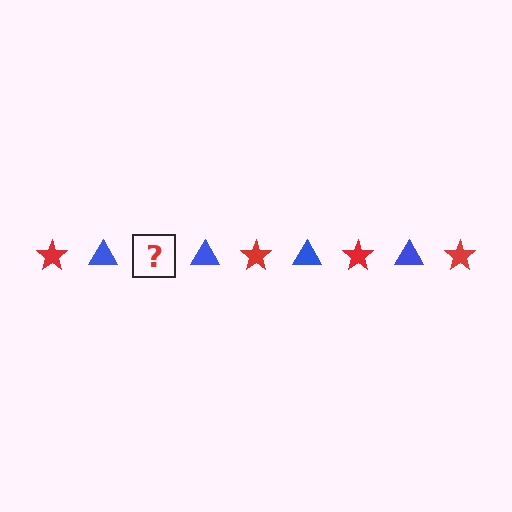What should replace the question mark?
The question mark should be replaced with a red star.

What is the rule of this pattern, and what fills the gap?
The rule is that the pattern alternates between red star and blue triangle. The gap should be filled with a red star.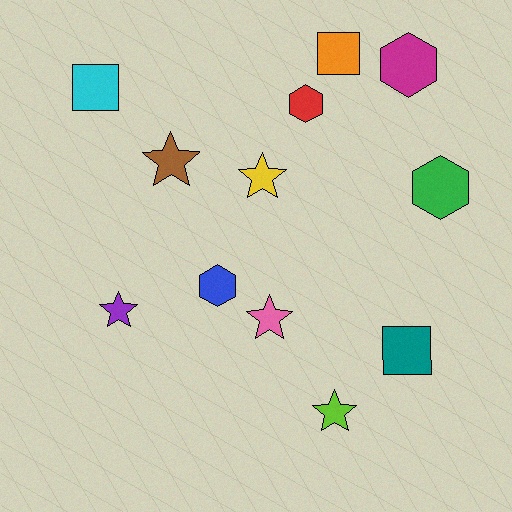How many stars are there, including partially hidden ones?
There are 5 stars.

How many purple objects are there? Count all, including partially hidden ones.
There is 1 purple object.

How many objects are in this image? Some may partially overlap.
There are 12 objects.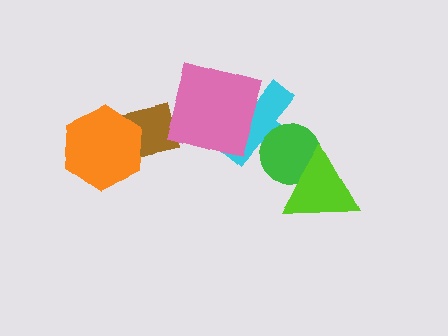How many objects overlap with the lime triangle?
1 object overlaps with the lime triangle.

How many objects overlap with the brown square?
1 object overlaps with the brown square.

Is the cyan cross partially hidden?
Yes, it is partially covered by another shape.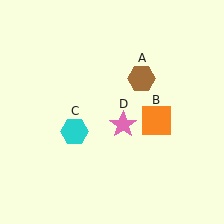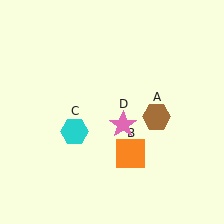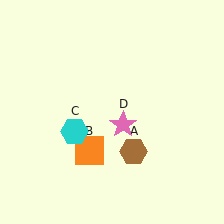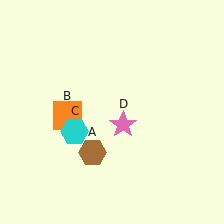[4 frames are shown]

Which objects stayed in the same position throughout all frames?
Cyan hexagon (object C) and pink star (object D) remained stationary.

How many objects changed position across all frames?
2 objects changed position: brown hexagon (object A), orange square (object B).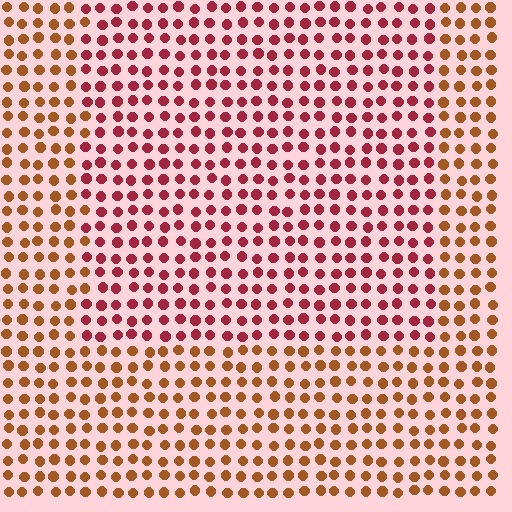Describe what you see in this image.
The image is filled with small brown elements in a uniform arrangement. A rectangle-shaped region is visible where the elements are tinted to a slightly different hue, forming a subtle color boundary.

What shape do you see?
I see a rectangle.